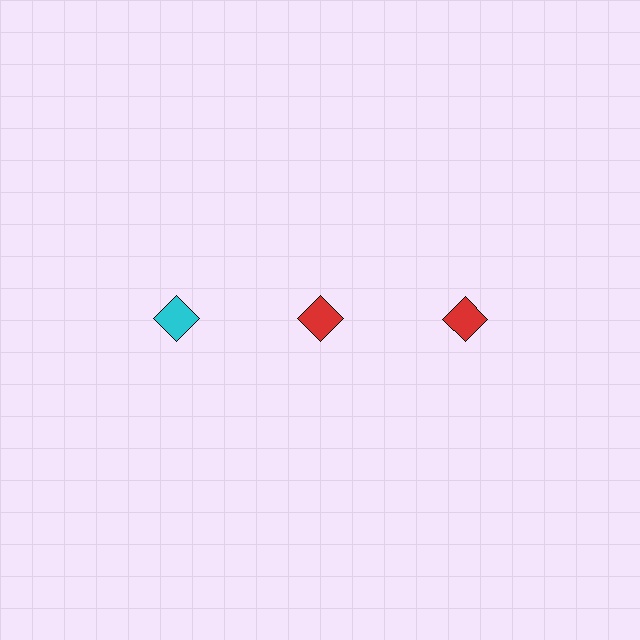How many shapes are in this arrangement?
There are 3 shapes arranged in a grid pattern.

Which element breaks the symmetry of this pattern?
The cyan diamond in the top row, leftmost column breaks the symmetry. All other shapes are red diamonds.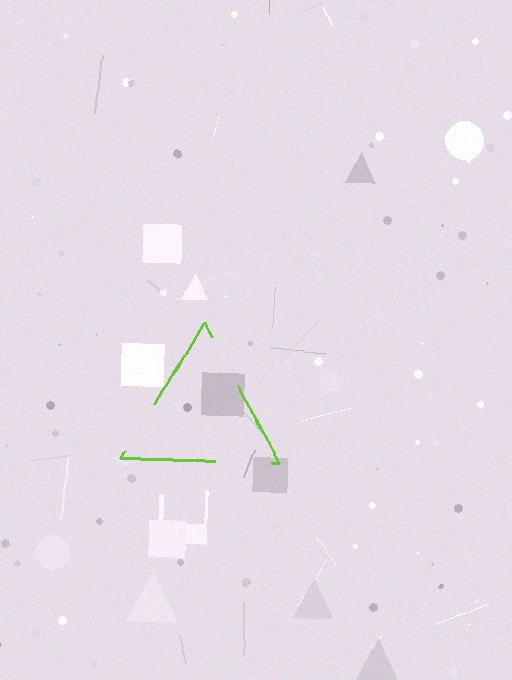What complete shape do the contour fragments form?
The contour fragments form a triangle.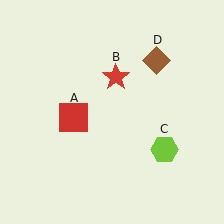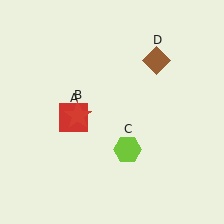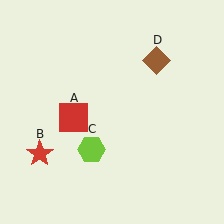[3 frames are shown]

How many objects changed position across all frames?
2 objects changed position: red star (object B), lime hexagon (object C).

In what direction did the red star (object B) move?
The red star (object B) moved down and to the left.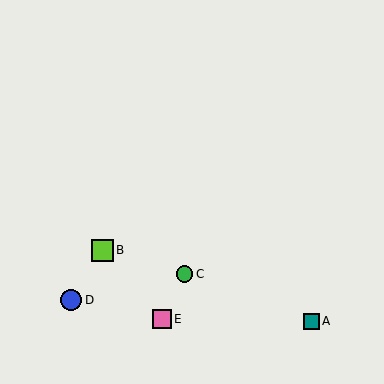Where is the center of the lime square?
The center of the lime square is at (102, 250).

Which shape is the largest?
The lime square (labeled B) is the largest.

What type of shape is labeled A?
Shape A is a teal square.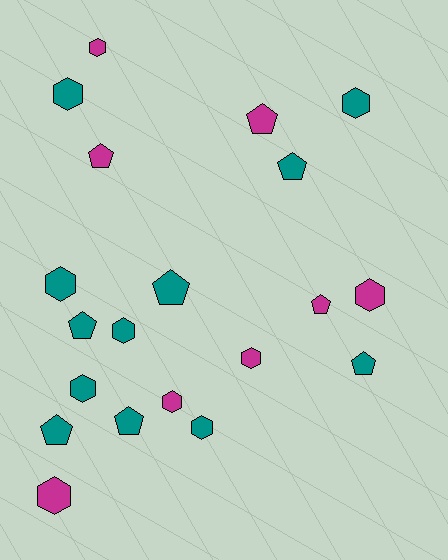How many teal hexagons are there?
There are 6 teal hexagons.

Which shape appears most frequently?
Hexagon, with 11 objects.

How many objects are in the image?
There are 20 objects.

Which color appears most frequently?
Teal, with 12 objects.